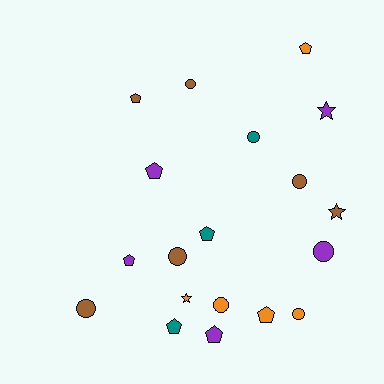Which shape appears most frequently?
Circle, with 8 objects.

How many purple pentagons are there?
There are 3 purple pentagons.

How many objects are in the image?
There are 19 objects.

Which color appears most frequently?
Brown, with 6 objects.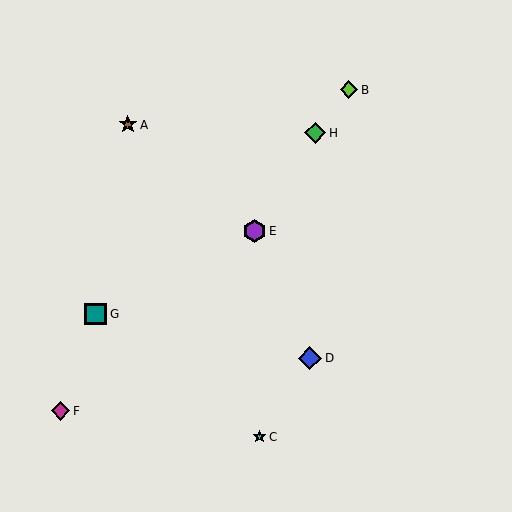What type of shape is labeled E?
Shape E is a purple hexagon.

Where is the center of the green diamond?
The center of the green diamond is at (315, 133).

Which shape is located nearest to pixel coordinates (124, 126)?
The brown star (labeled A) at (128, 125) is nearest to that location.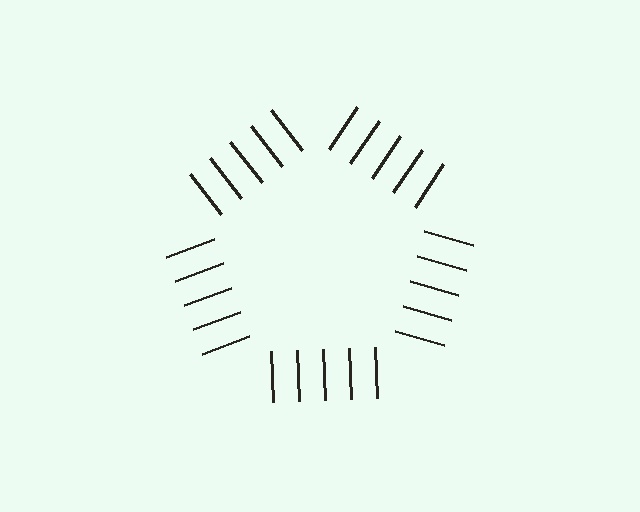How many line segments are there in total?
25 — 5 along each of the 5 edges.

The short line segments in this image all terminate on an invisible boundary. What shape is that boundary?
An illusory pentagon — the line segments terminate on its edges but no continuous stroke is drawn.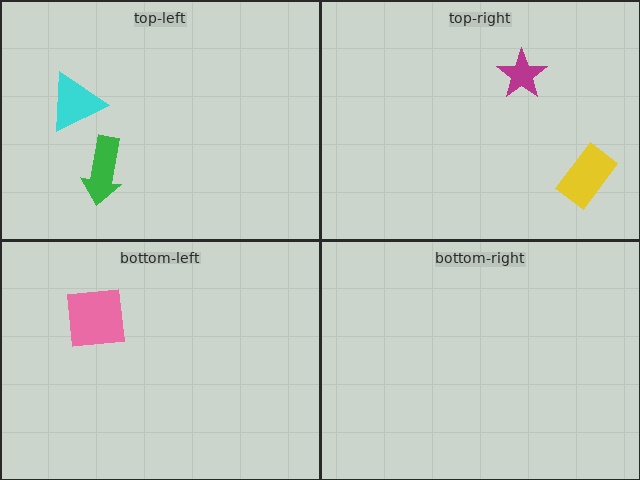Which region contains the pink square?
The bottom-left region.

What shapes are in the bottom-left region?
The pink square.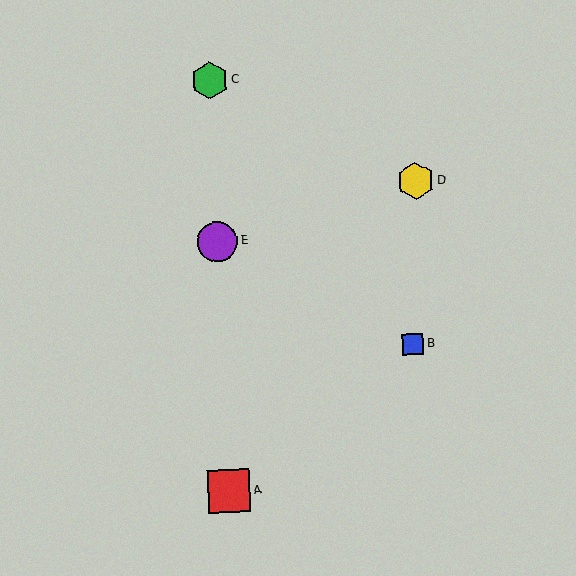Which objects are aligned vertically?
Objects A, C, E are aligned vertically.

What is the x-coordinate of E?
Object E is at x≈217.